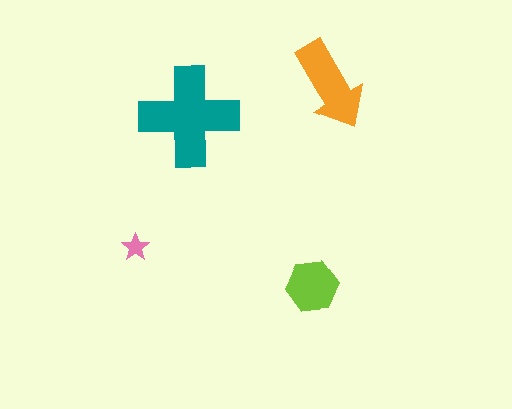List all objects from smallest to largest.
The pink star, the lime hexagon, the orange arrow, the teal cross.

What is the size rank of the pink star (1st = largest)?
4th.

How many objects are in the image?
There are 4 objects in the image.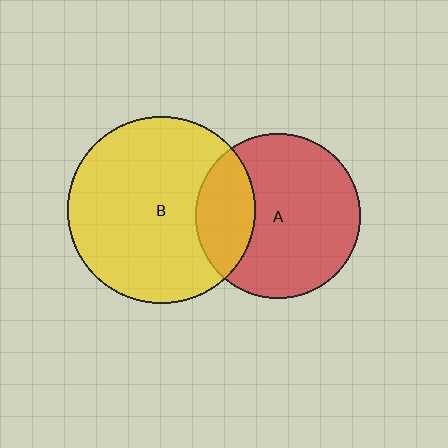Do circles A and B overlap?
Yes.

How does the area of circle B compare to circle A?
Approximately 1.3 times.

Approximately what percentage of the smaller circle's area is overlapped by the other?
Approximately 25%.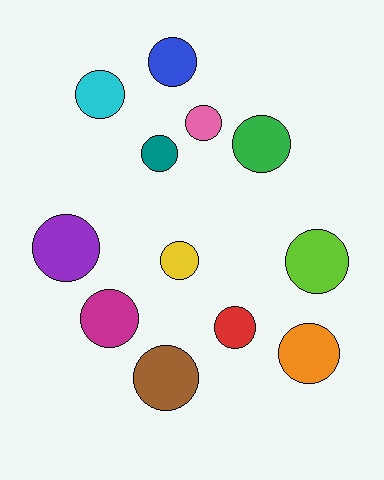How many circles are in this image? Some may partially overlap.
There are 12 circles.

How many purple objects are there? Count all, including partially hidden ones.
There is 1 purple object.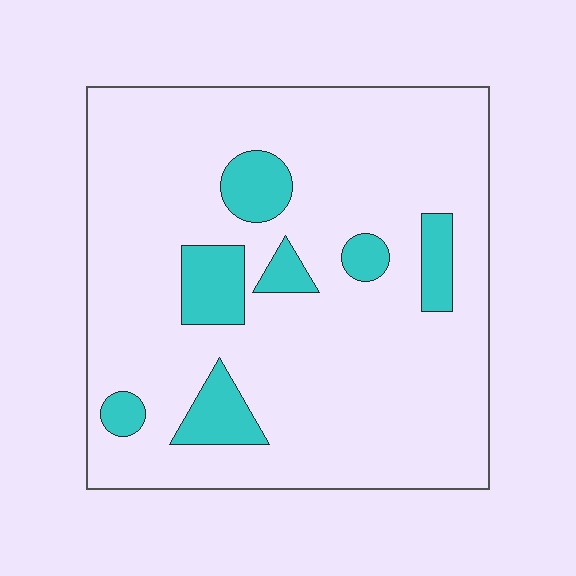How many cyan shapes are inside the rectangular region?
7.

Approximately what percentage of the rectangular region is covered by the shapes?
Approximately 15%.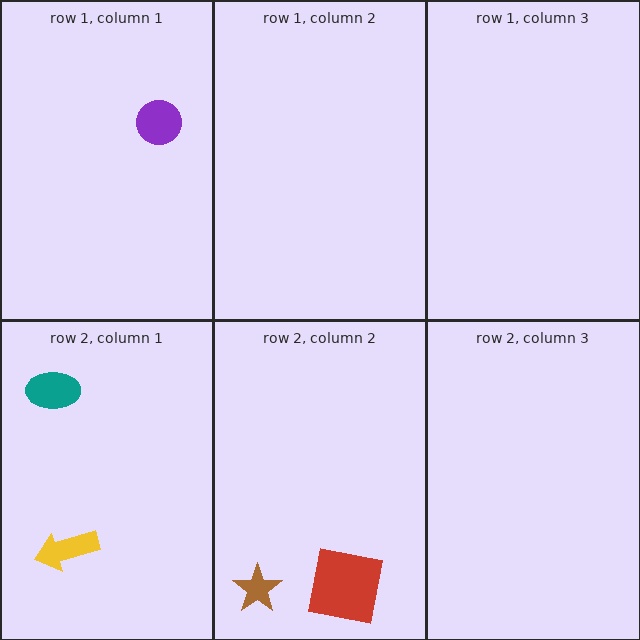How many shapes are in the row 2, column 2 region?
2.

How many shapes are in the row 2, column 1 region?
2.